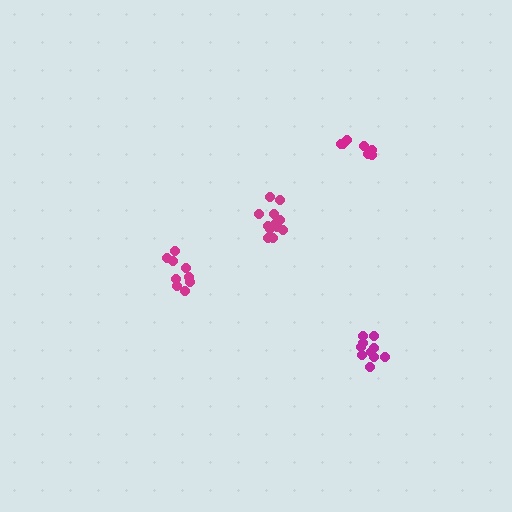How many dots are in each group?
Group 1: 10 dots, Group 2: 9 dots, Group 3: 7 dots, Group 4: 12 dots (38 total).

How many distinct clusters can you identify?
There are 4 distinct clusters.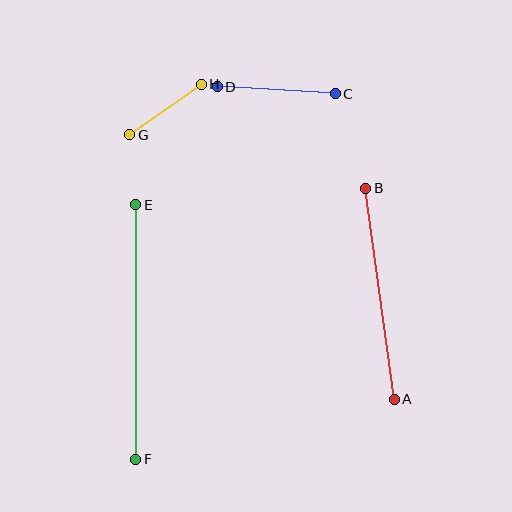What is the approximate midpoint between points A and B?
The midpoint is at approximately (380, 294) pixels.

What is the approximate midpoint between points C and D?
The midpoint is at approximately (276, 90) pixels.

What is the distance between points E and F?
The distance is approximately 255 pixels.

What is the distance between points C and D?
The distance is approximately 118 pixels.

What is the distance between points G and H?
The distance is approximately 88 pixels.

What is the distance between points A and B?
The distance is approximately 213 pixels.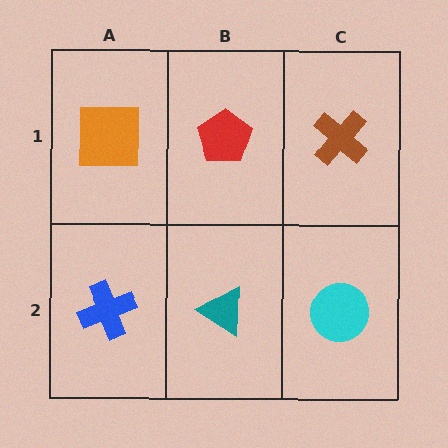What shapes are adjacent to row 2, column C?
A brown cross (row 1, column C), a teal triangle (row 2, column B).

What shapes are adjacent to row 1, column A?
A blue cross (row 2, column A), a red pentagon (row 1, column B).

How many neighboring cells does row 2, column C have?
2.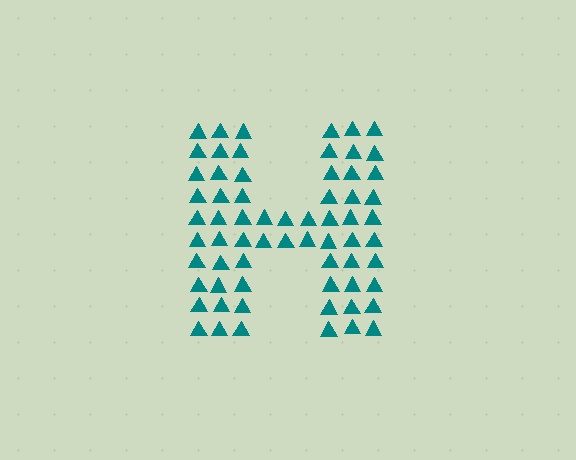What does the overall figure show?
The overall figure shows the letter H.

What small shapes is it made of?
It is made of small triangles.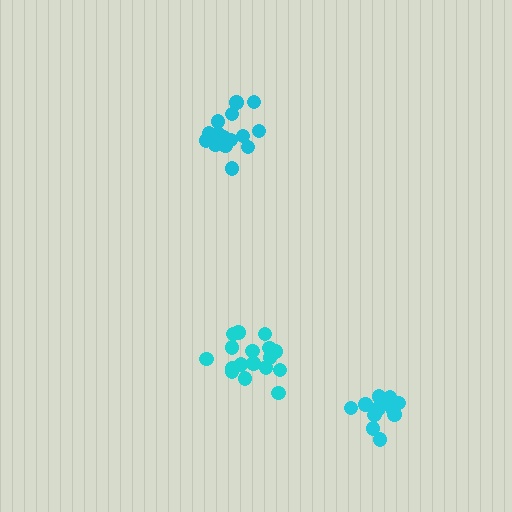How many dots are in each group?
Group 1: 17 dots, Group 2: 16 dots, Group 3: 12 dots (45 total).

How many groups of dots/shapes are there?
There are 3 groups.